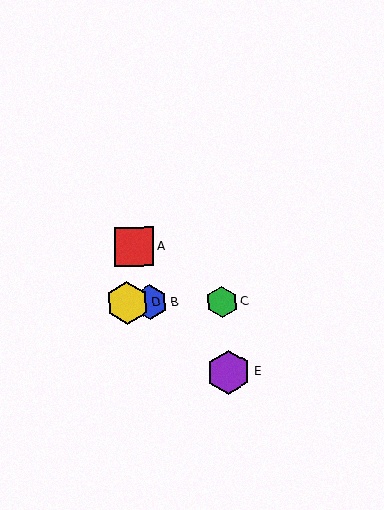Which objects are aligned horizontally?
Objects B, C, D are aligned horizontally.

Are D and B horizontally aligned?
Yes, both are at y≈303.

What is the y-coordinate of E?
Object E is at y≈372.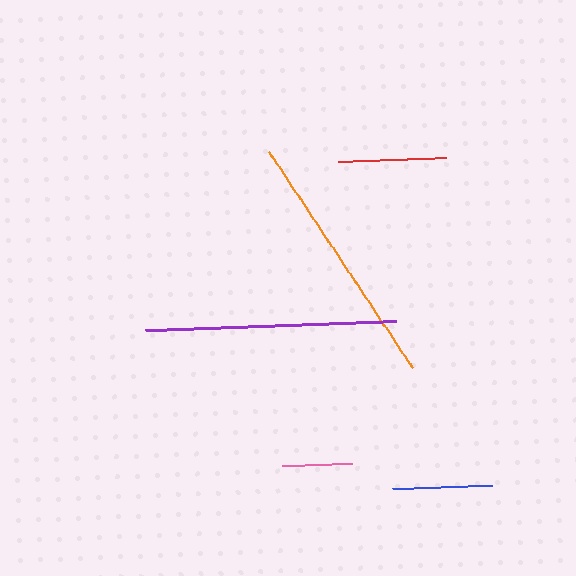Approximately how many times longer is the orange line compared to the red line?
The orange line is approximately 2.4 times the length of the red line.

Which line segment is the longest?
The orange line is the longest at approximately 261 pixels.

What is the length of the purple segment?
The purple segment is approximately 251 pixels long.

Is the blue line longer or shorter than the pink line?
The blue line is longer than the pink line.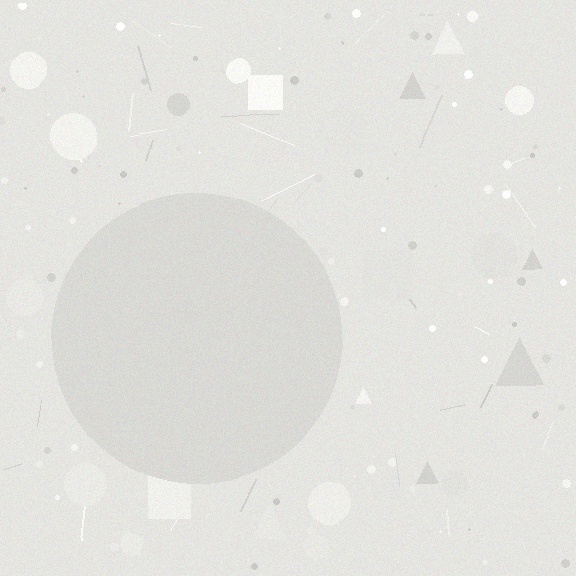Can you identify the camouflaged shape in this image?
The camouflaged shape is a circle.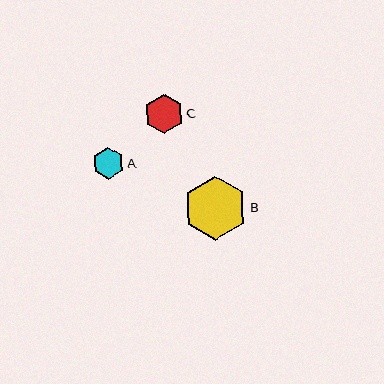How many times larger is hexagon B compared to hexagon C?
Hexagon B is approximately 1.6 times the size of hexagon C.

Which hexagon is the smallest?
Hexagon A is the smallest with a size of approximately 32 pixels.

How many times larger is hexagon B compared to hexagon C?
Hexagon B is approximately 1.6 times the size of hexagon C.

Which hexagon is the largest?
Hexagon B is the largest with a size of approximately 64 pixels.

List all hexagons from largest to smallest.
From largest to smallest: B, C, A.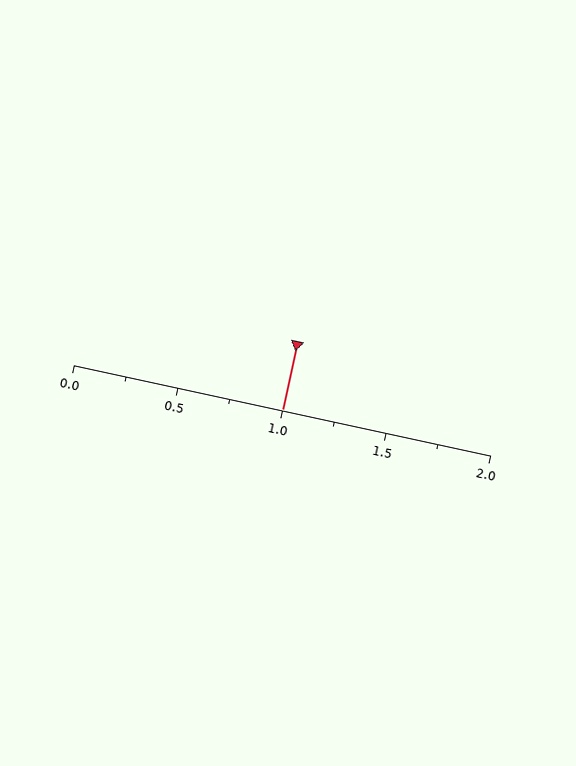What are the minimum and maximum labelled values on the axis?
The axis runs from 0.0 to 2.0.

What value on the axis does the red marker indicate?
The marker indicates approximately 1.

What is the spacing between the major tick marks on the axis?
The major ticks are spaced 0.5 apart.